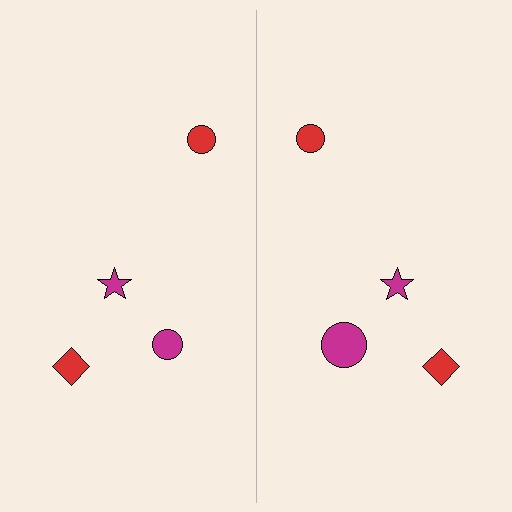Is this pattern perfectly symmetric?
No, the pattern is not perfectly symmetric. The magenta circle on the right side has a different size than its mirror counterpart.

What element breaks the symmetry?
The magenta circle on the right side has a different size than its mirror counterpart.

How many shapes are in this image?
There are 8 shapes in this image.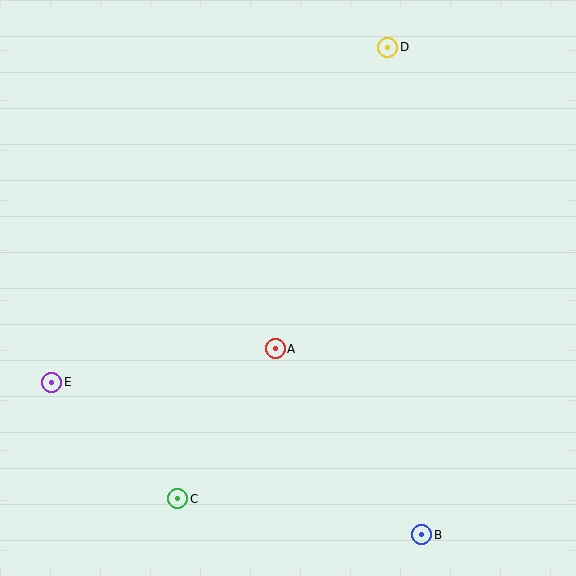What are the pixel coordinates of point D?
Point D is at (388, 47).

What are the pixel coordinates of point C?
Point C is at (178, 499).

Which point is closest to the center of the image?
Point A at (275, 349) is closest to the center.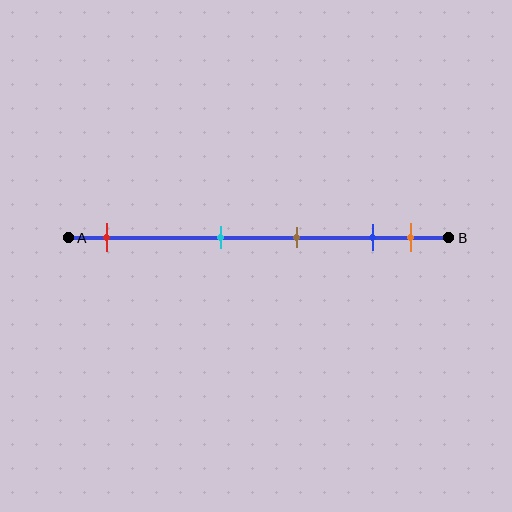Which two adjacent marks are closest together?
The blue and orange marks are the closest adjacent pair.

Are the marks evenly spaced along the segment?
No, the marks are not evenly spaced.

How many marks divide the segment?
There are 5 marks dividing the segment.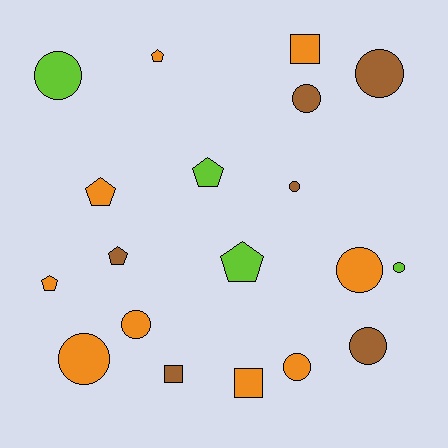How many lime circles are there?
There are 2 lime circles.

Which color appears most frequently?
Orange, with 9 objects.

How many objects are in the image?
There are 19 objects.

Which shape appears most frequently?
Circle, with 10 objects.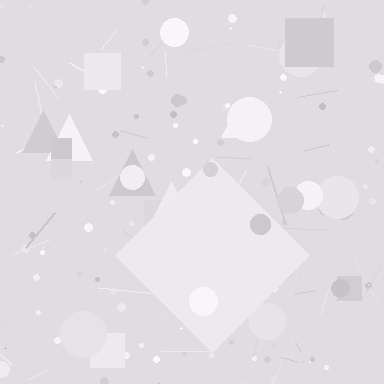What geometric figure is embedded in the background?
A diamond is embedded in the background.